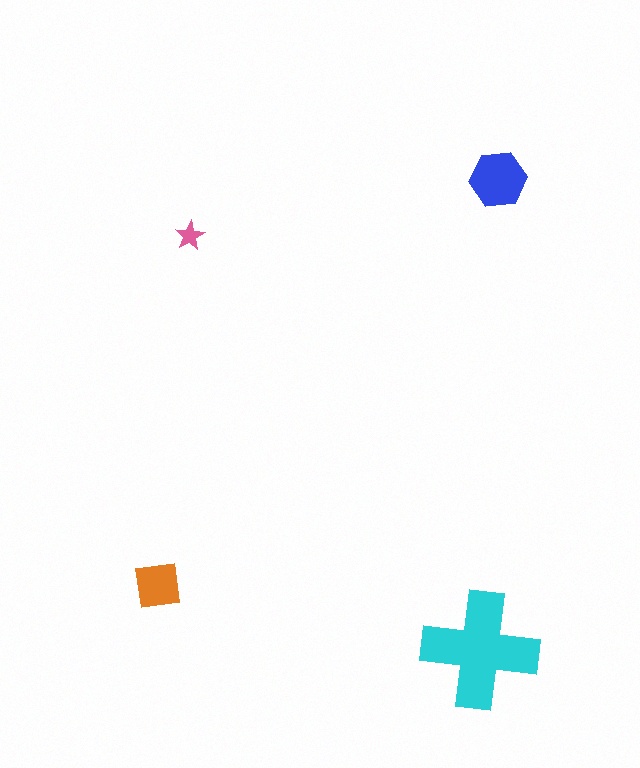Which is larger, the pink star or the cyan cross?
The cyan cross.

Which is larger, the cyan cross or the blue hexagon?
The cyan cross.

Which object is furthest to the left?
The orange square is leftmost.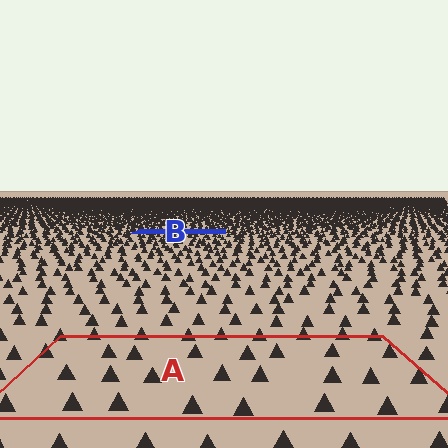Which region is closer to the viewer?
Region A is closer. The texture elements there are larger and more spread out.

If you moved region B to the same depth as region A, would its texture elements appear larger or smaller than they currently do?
They would appear larger. At a closer depth, the same texture elements are projected at a bigger on-screen size.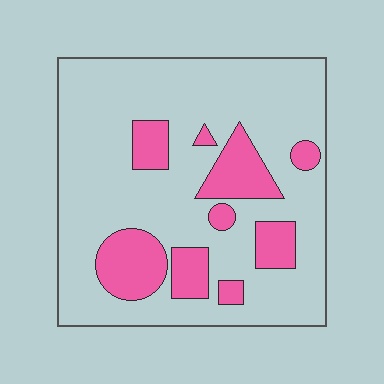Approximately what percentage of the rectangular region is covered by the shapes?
Approximately 20%.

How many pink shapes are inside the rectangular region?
9.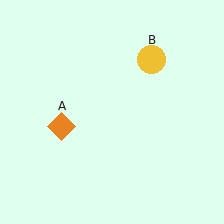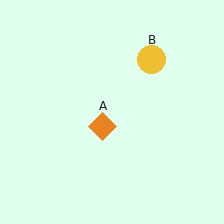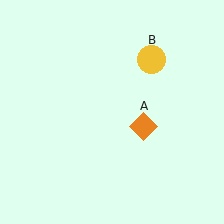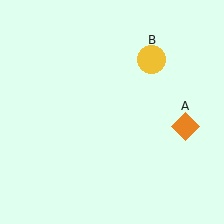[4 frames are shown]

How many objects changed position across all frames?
1 object changed position: orange diamond (object A).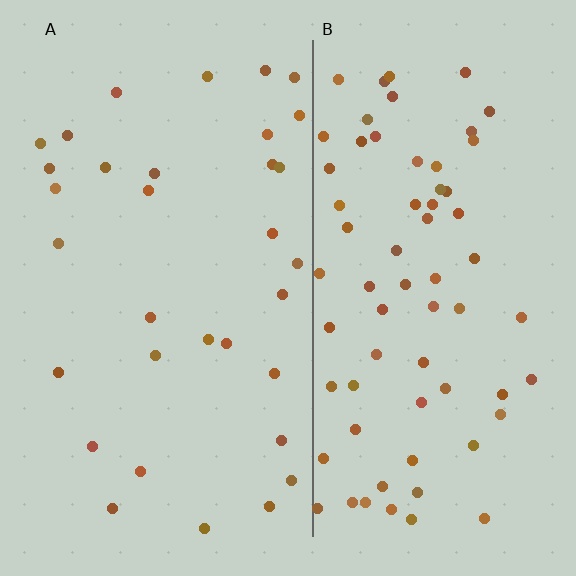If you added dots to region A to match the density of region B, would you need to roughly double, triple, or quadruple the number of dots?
Approximately double.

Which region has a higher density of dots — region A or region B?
B (the right).